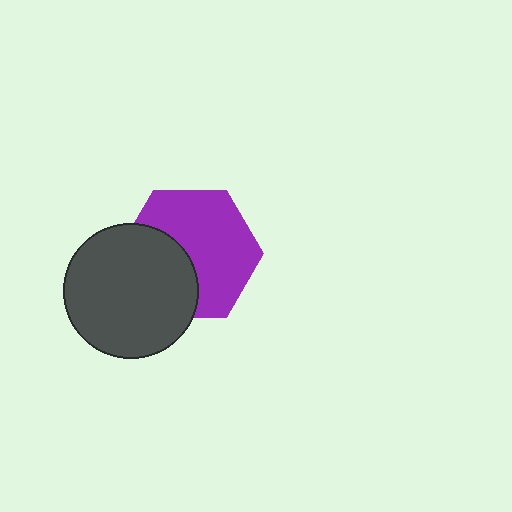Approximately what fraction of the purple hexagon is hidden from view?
Roughly 38% of the purple hexagon is hidden behind the dark gray circle.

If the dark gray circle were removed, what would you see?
You would see the complete purple hexagon.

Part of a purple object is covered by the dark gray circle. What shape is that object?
It is a hexagon.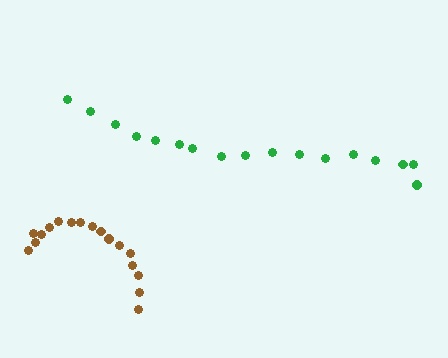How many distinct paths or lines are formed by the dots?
There are 2 distinct paths.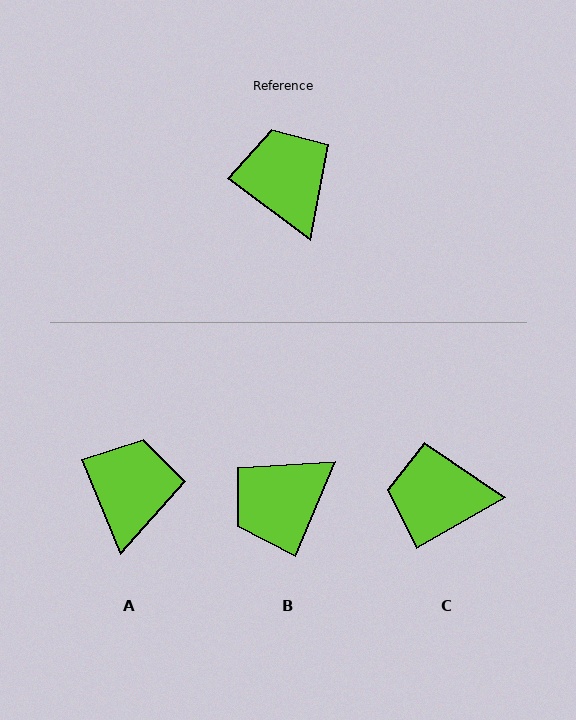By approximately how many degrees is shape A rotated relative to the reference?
Approximately 31 degrees clockwise.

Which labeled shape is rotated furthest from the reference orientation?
B, about 104 degrees away.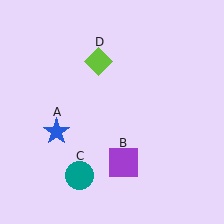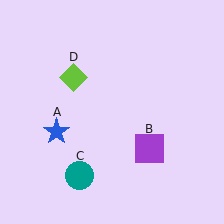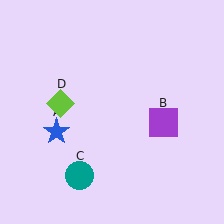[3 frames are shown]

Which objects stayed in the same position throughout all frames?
Blue star (object A) and teal circle (object C) remained stationary.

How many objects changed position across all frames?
2 objects changed position: purple square (object B), lime diamond (object D).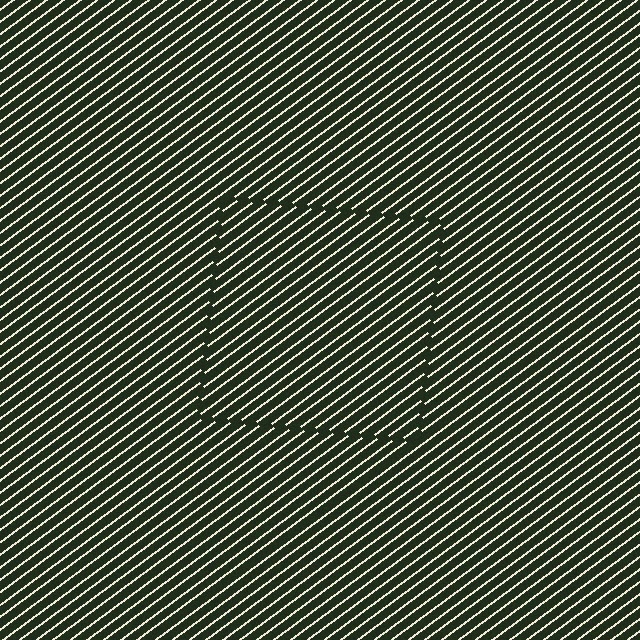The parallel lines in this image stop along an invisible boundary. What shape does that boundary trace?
An illusory square. The interior of the shape contains the same grating, shifted by half a period — the contour is defined by the phase discontinuity where line-ends from the inner and outer gratings abut.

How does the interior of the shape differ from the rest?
The interior of the shape contains the same grating, shifted by half a period — the contour is defined by the phase discontinuity where line-ends from the inner and outer gratings abut.